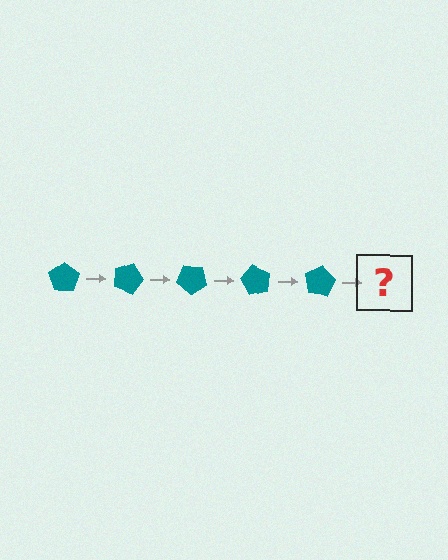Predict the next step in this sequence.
The next step is a teal pentagon rotated 100 degrees.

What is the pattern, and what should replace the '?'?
The pattern is that the pentagon rotates 20 degrees each step. The '?' should be a teal pentagon rotated 100 degrees.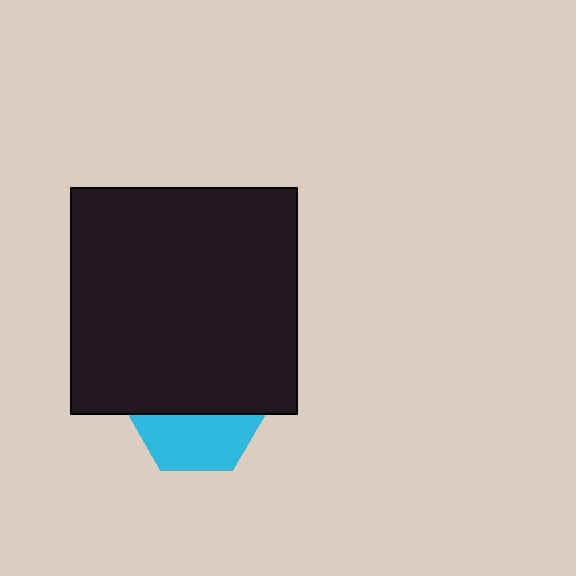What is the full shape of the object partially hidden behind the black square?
The partially hidden object is a cyan hexagon.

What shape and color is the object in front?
The object in front is a black square.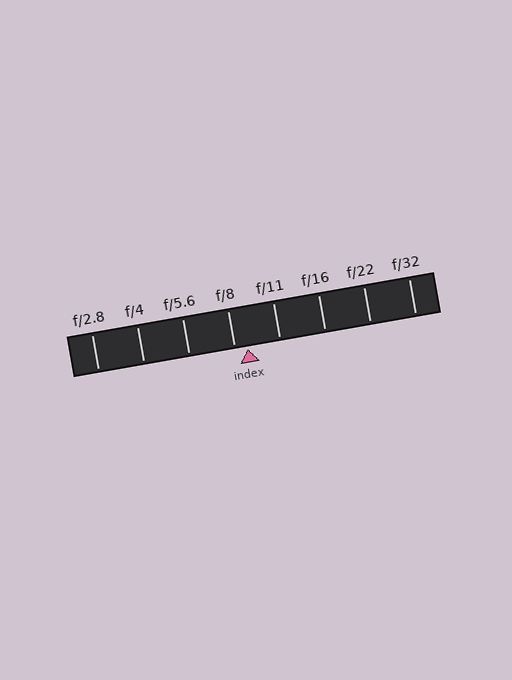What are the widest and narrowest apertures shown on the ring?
The widest aperture shown is f/2.8 and the narrowest is f/32.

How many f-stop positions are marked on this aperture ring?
There are 8 f-stop positions marked.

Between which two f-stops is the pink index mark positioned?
The index mark is between f/8 and f/11.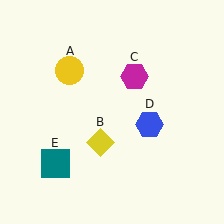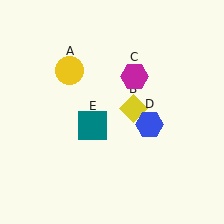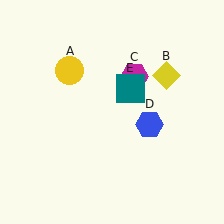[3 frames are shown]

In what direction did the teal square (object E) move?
The teal square (object E) moved up and to the right.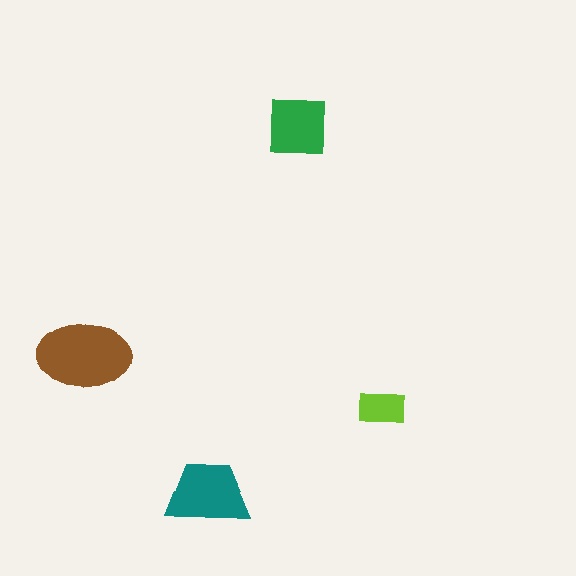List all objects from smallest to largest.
The lime rectangle, the green square, the teal trapezoid, the brown ellipse.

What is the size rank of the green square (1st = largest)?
3rd.